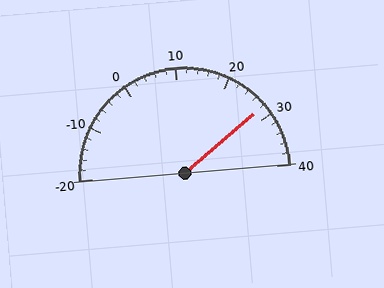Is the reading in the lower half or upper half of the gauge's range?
The reading is in the upper half of the range (-20 to 40).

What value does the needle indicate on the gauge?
The needle indicates approximately 28.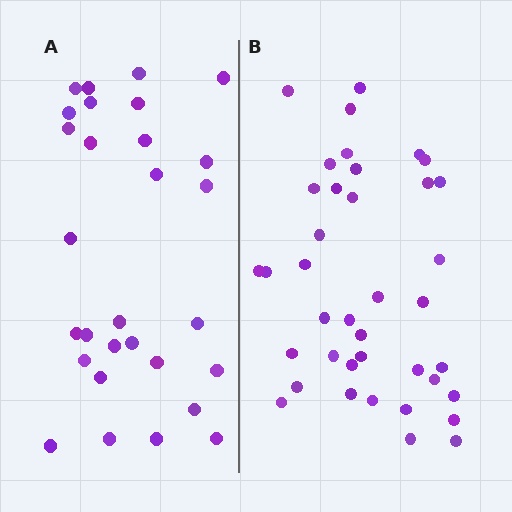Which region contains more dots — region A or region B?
Region B (the right region) has more dots.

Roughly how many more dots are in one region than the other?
Region B has roughly 10 or so more dots than region A.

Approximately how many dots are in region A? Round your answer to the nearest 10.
About 30 dots. (The exact count is 29, which rounds to 30.)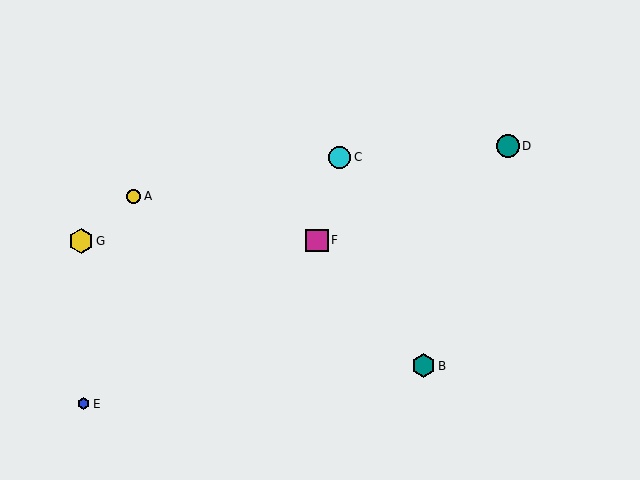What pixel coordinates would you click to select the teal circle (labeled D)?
Click at (508, 146) to select the teal circle D.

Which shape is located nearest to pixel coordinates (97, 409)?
The blue hexagon (labeled E) at (84, 404) is nearest to that location.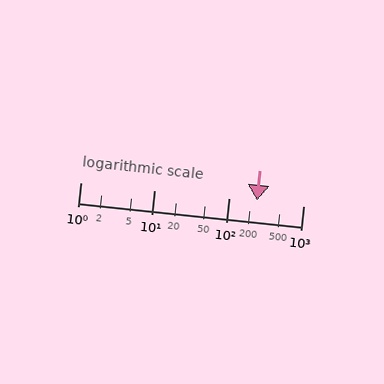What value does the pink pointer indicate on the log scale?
The pointer indicates approximately 240.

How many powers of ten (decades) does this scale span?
The scale spans 3 decades, from 1 to 1000.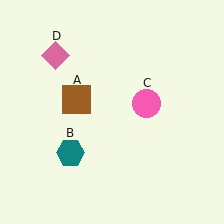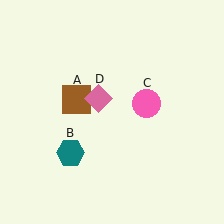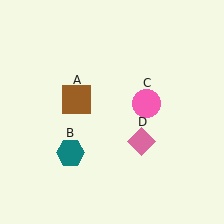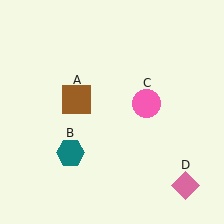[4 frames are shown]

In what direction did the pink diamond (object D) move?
The pink diamond (object D) moved down and to the right.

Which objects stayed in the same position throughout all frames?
Brown square (object A) and teal hexagon (object B) and pink circle (object C) remained stationary.